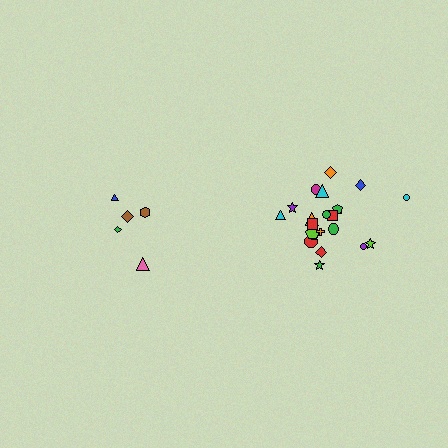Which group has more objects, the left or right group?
The right group.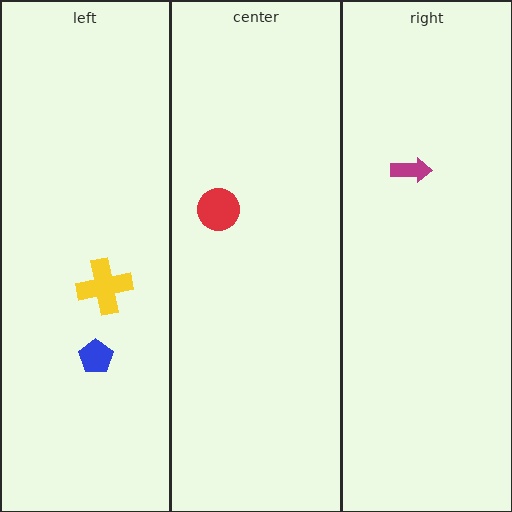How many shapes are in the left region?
2.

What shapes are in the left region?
The yellow cross, the blue pentagon.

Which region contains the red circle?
The center region.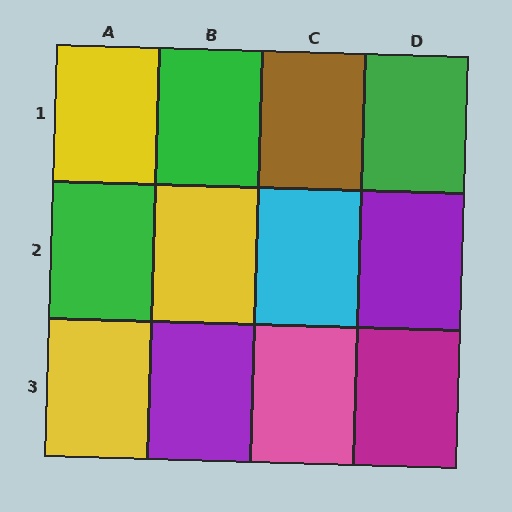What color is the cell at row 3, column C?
Pink.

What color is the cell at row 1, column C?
Brown.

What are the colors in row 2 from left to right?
Green, yellow, cyan, purple.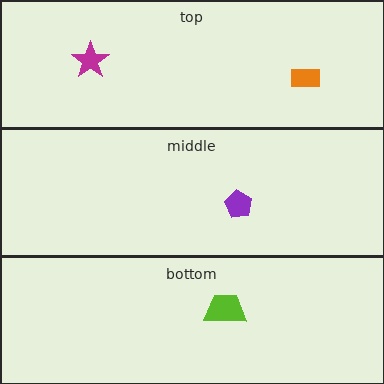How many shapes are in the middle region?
1.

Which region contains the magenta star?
The top region.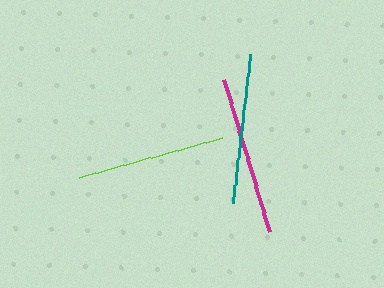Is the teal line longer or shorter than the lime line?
The teal line is longer than the lime line.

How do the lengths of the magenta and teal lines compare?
The magenta and teal lines are approximately the same length.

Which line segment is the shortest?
The lime line is the shortest at approximately 149 pixels.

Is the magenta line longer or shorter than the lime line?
The magenta line is longer than the lime line.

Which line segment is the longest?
The magenta line is the longest at approximately 159 pixels.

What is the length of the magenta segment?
The magenta segment is approximately 159 pixels long.